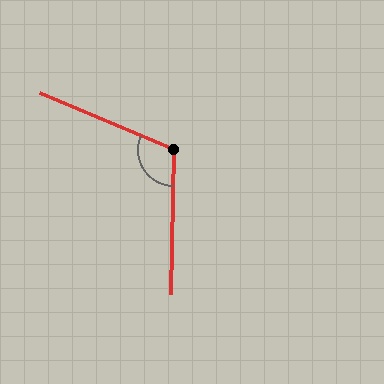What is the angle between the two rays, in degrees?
Approximately 111 degrees.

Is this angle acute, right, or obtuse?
It is obtuse.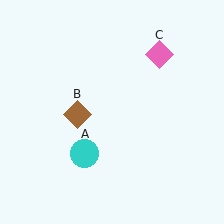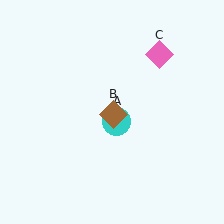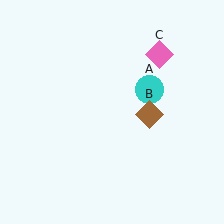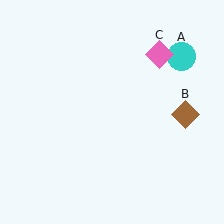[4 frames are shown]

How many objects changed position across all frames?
2 objects changed position: cyan circle (object A), brown diamond (object B).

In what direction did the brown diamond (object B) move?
The brown diamond (object B) moved right.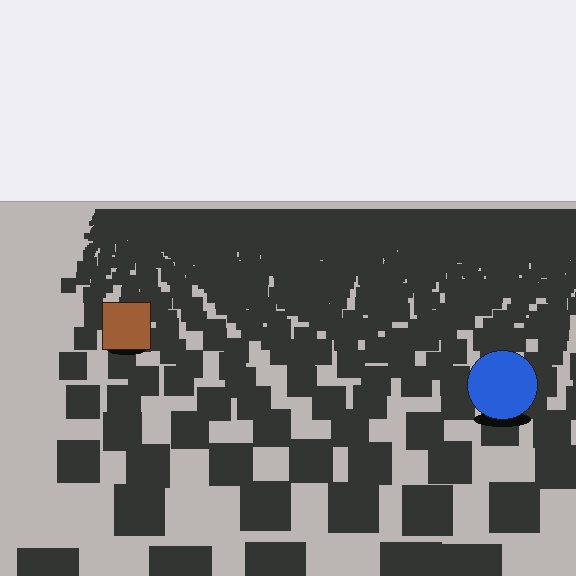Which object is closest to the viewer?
The blue circle is closest. The texture marks near it are larger and more spread out.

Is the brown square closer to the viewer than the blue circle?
No. The blue circle is closer — you can tell from the texture gradient: the ground texture is coarser near it.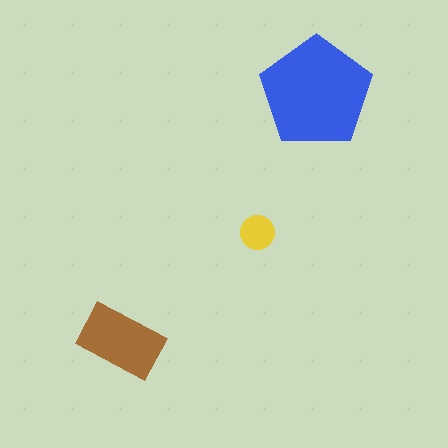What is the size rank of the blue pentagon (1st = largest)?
1st.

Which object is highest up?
The blue pentagon is topmost.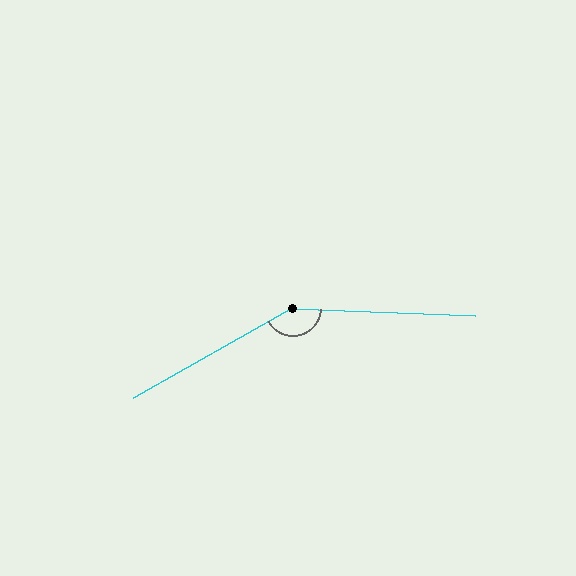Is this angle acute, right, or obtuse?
It is obtuse.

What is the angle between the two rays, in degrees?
Approximately 148 degrees.